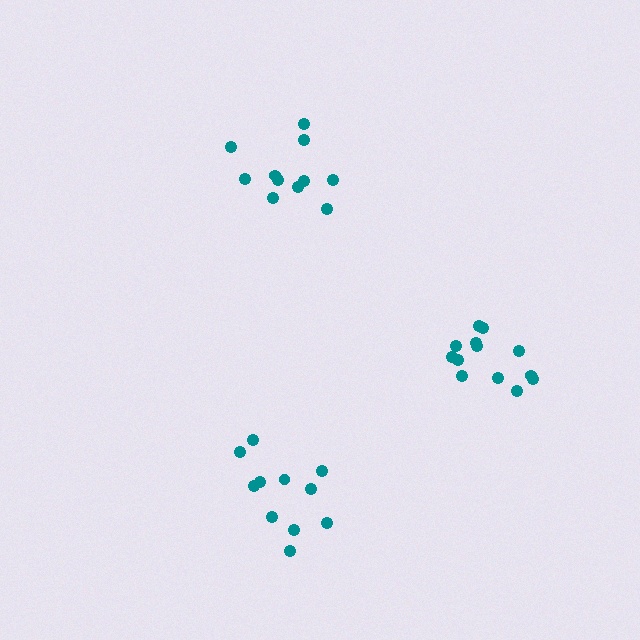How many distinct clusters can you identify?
There are 3 distinct clusters.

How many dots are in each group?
Group 1: 11 dots, Group 2: 11 dots, Group 3: 13 dots (35 total).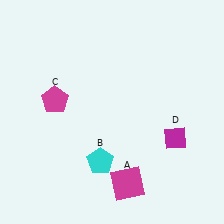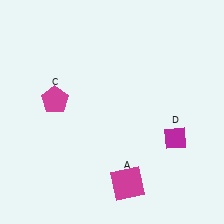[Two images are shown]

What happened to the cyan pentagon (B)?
The cyan pentagon (B) was removed in Image 2. It was in the bottom-left area of Image 1.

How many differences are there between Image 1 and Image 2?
There is 1 difference between the two images.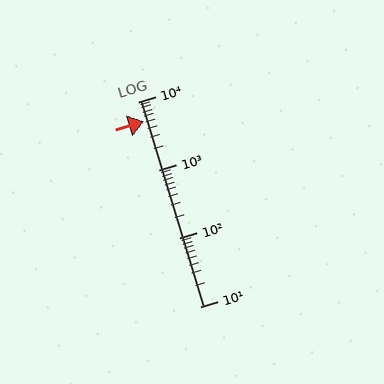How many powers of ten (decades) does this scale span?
The scale spans 3 decades, from 10 to 10000.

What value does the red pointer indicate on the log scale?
The pointer indicates approximately 5200.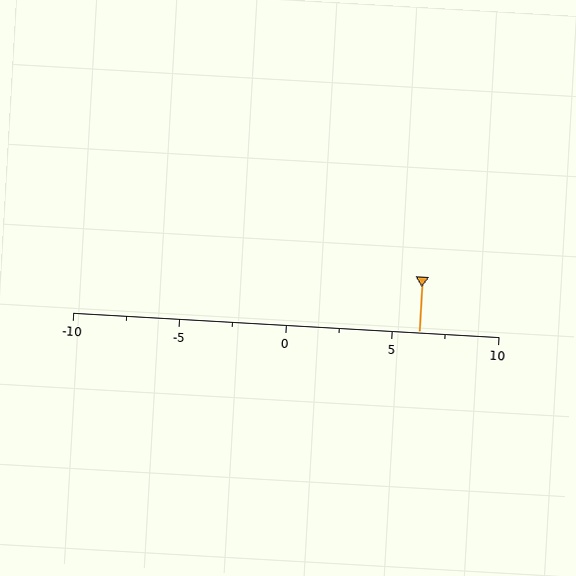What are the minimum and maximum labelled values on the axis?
The axis runs from -10 to 10.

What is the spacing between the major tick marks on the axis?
The major ticks are spaced 5 apart.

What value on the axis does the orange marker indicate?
The marker indicates approximately 6.2.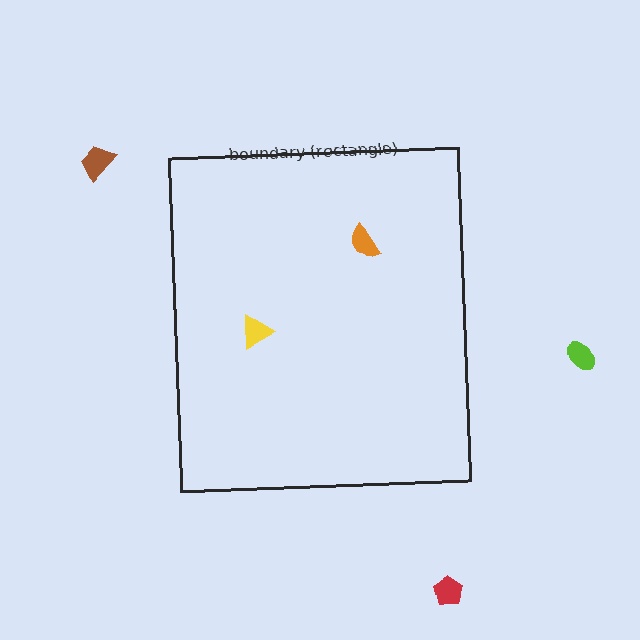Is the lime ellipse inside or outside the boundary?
Outside.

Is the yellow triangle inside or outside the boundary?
Inside.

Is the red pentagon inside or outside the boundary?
Outside.